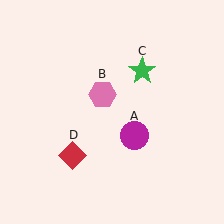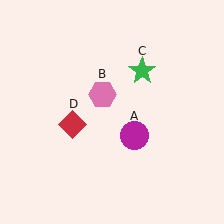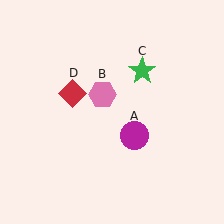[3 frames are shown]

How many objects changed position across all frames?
1 object changed position: red diamond (object D).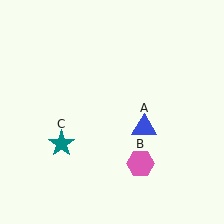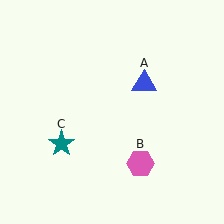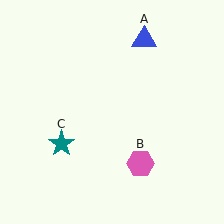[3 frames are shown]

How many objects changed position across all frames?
1 object changed position: blue triangle (object A).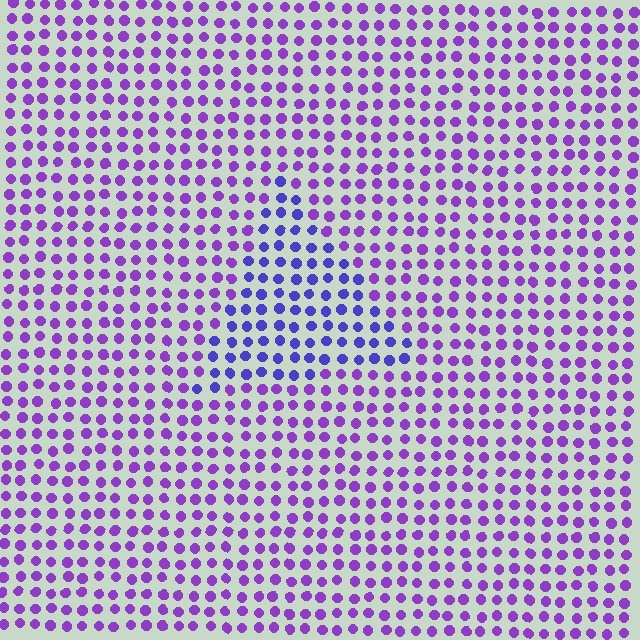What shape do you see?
I see a triangle.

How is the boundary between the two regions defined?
The boundary is defined purely by a slight shift in hue (about 30 degrees). Spacing, size, and orientation are identical on both sides.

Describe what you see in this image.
The image is filled with small purple elements in a uniform arrangement. A triangle-shaped region is visible where the elements are tinted to a slightly different hue, forming a subtle color boundary.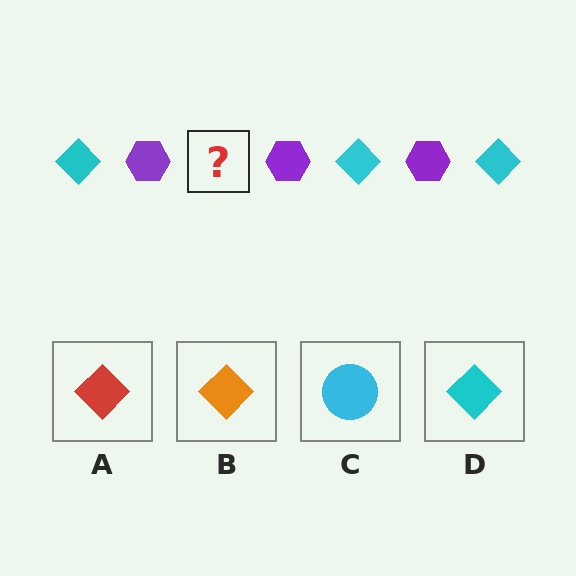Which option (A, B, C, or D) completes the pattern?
D.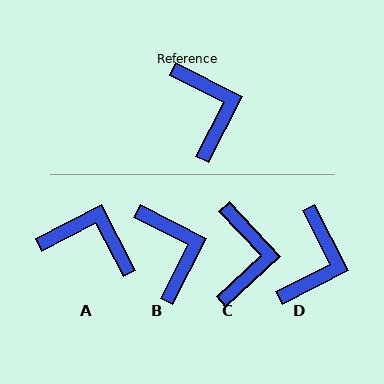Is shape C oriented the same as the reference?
No, it is off by about 20 degrees.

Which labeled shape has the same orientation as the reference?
B.